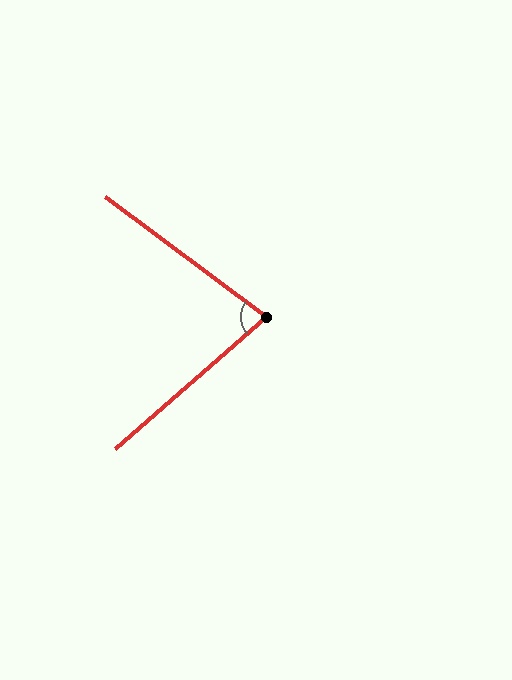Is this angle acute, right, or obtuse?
It is acute.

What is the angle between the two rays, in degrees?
Approximately 78 degrees.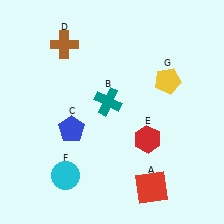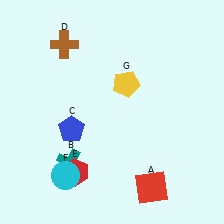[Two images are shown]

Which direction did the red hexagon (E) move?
The red hexagon (E) moved left.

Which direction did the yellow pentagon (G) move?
The yellow pentagon (G) moved left.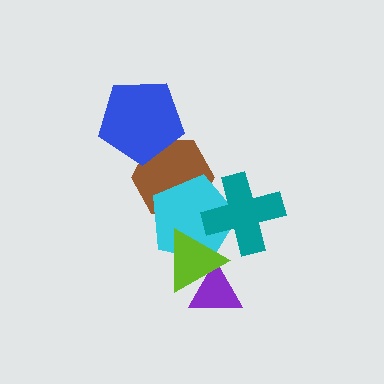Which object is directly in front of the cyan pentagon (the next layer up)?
The lime triangle is directly in front of the cyan pentagon.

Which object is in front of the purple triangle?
The lime triangle is in front of the purple triangle.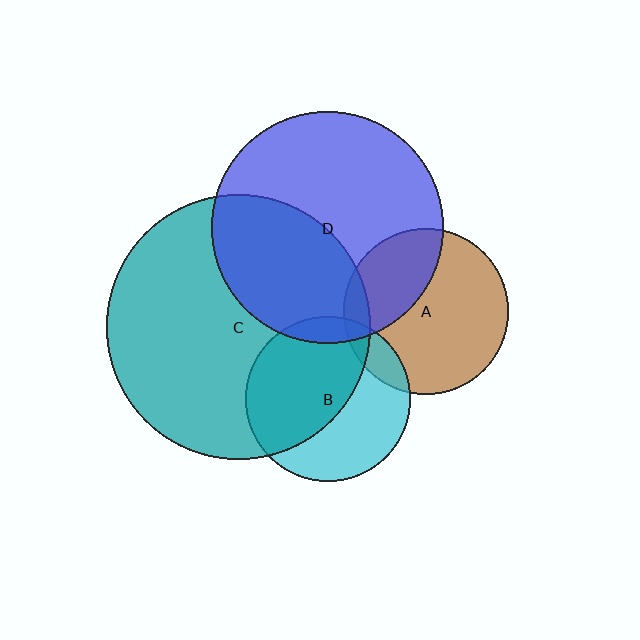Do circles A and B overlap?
Yes.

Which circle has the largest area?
Circle C (teal).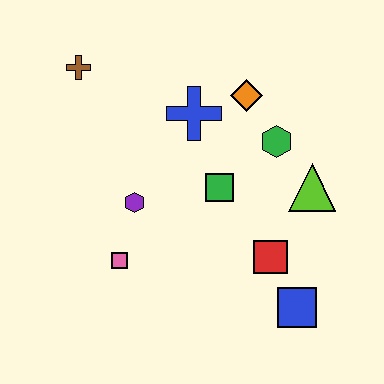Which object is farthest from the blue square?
The brown cross is farthest from the blue square.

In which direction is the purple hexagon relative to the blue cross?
The purple hexagon is below the blue cross.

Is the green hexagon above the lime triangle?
Yes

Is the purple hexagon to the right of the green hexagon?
No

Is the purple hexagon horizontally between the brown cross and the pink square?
No